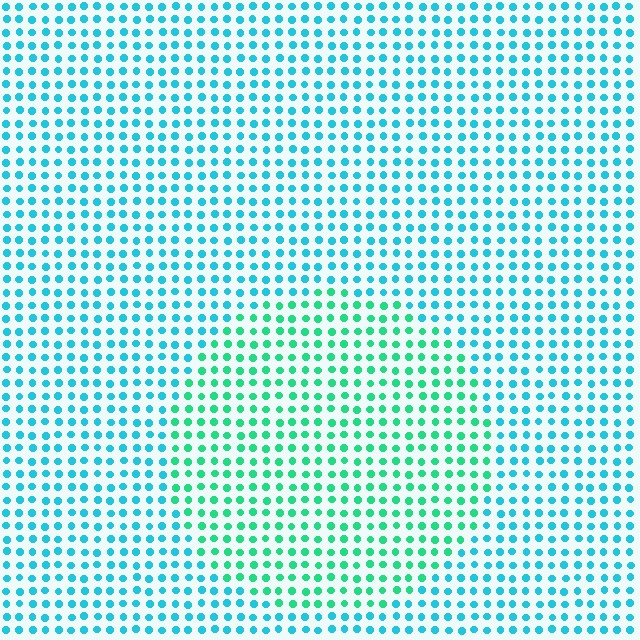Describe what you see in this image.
The image is filled with small cyan elements in a uniform arrangement. A circle-shaped region is visible where the elements are tinted to a slightly different hue, forming a subtle color boundary.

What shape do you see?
I see a circle.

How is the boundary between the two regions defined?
The boundary is defined purely by a slight shift in hue (about 35 degrees). Spacing, size, and orientation are identical on both sides.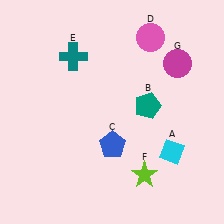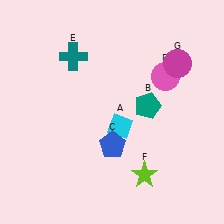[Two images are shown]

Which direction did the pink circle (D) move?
The pink circle (D) moved down.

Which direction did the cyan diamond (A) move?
The cyan diamond (A) moved left.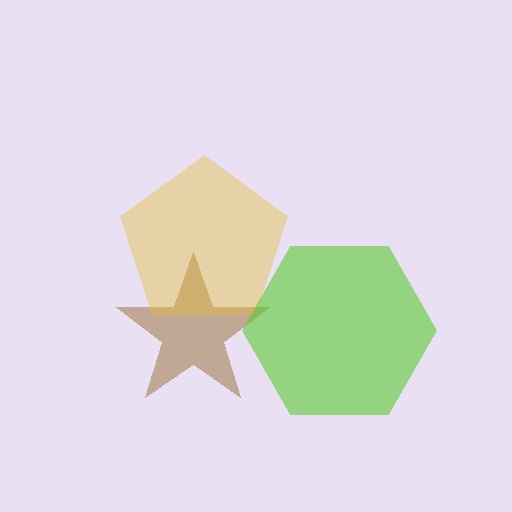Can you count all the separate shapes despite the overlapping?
Yes, there are 3 separate shapes.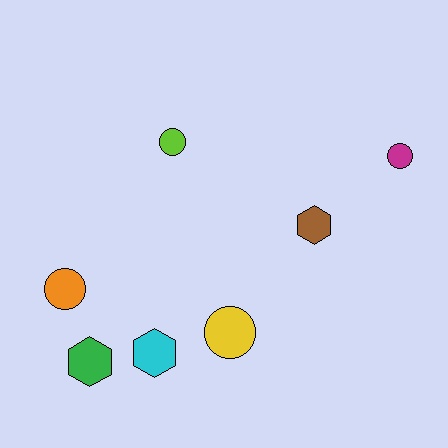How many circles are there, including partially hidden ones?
There are 4 circles.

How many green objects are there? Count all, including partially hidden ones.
There is 1 green object.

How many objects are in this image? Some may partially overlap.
There are 7 objects.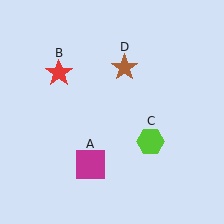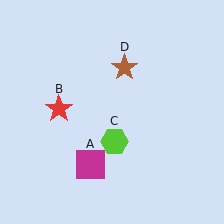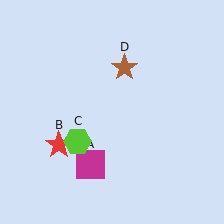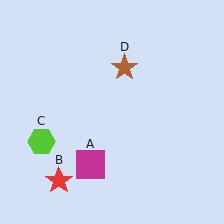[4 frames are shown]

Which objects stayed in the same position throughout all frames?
Magenta square (object A) and brown star (object D) remained stationary.